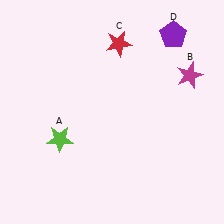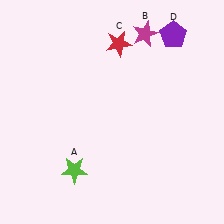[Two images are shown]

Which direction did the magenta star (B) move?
The magenta star (B) moved left.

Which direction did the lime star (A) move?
The lime star (A) moved down.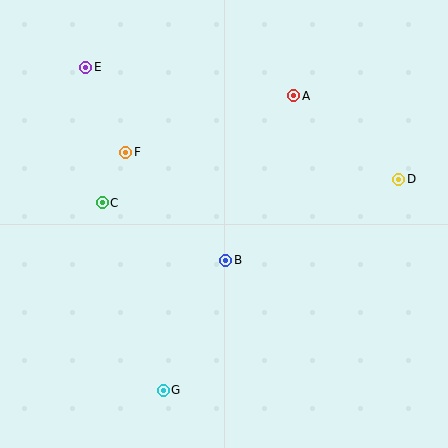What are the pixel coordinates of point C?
Point C is at (102, 203).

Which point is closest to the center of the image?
Point B at (226, 260) is closest to the center.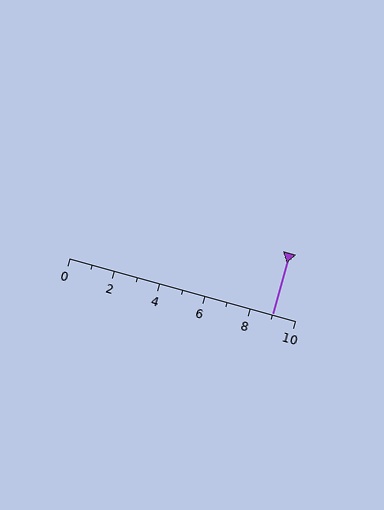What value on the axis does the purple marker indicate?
The marker indicates approximately 9.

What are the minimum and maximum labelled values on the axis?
The axis runs from 0 to 10.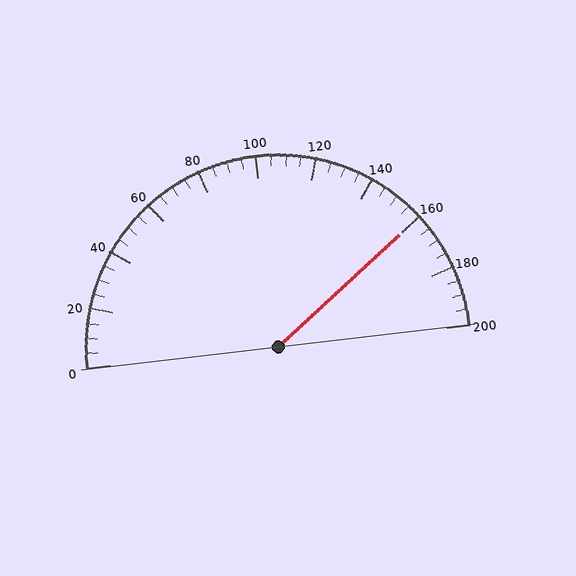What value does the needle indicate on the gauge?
The needle indicates approximately 160.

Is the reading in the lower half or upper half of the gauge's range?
The reading is in the upper half of the range (0 to 200).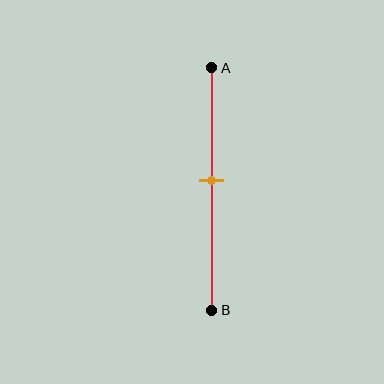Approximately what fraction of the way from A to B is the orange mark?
The orange mark is approximately 45% of the way from A to B.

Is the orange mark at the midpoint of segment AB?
No, the mark is at about 45% from A, not at the 50% midpoint.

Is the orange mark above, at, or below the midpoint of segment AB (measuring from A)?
The orange mark is above the midpoint of segment AB.